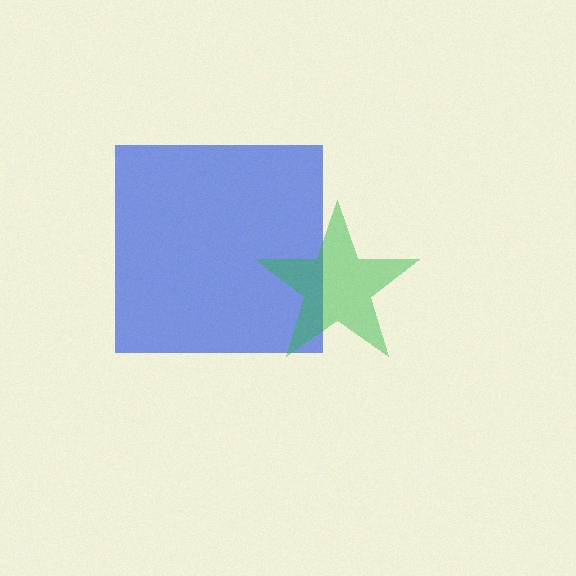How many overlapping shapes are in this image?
There are 2 overlapping shapes in the image.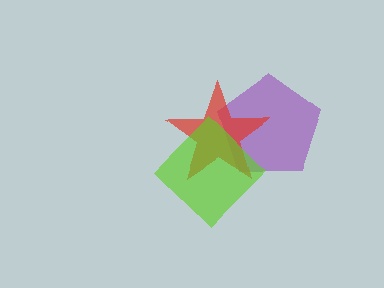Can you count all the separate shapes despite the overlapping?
Yes, there are 3 separate shapes.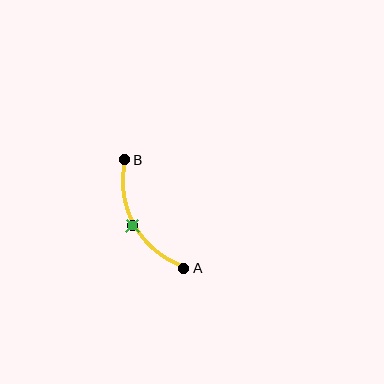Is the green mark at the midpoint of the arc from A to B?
Yes. The green mark lies on the arc at equal arc-length from both A and B — it is the arc midpoint.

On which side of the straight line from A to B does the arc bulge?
The arc bulges to the left of the straight line connecting A and B.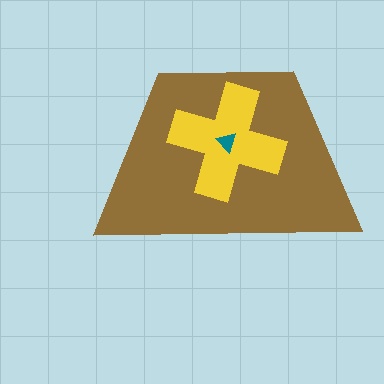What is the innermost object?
The teal triangle.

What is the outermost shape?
The brown trapezoid.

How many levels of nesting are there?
3.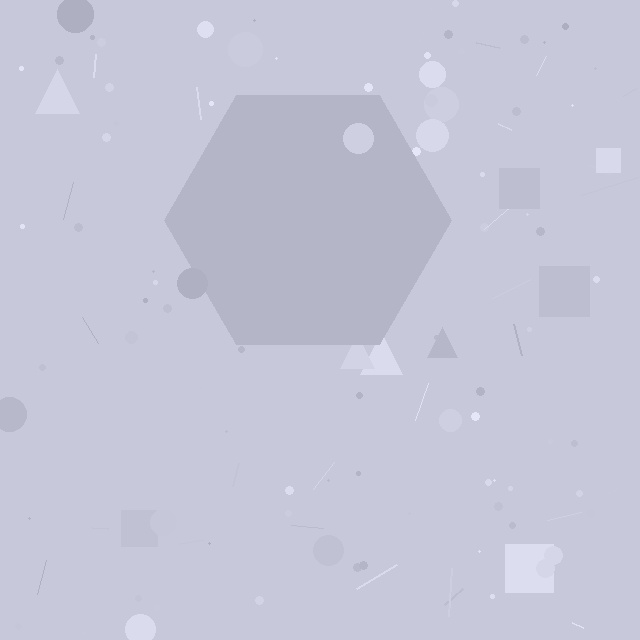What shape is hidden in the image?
A hexagon is hidden in the image.